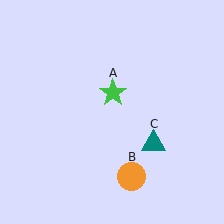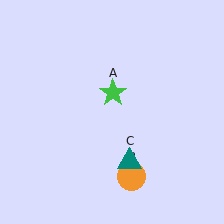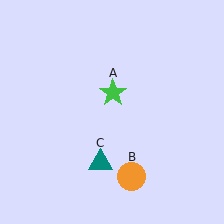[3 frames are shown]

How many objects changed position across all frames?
1 object changed position: teal triangle (object C).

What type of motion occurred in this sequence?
The teal triangle (object C) rotated clockwise around the center of the scene.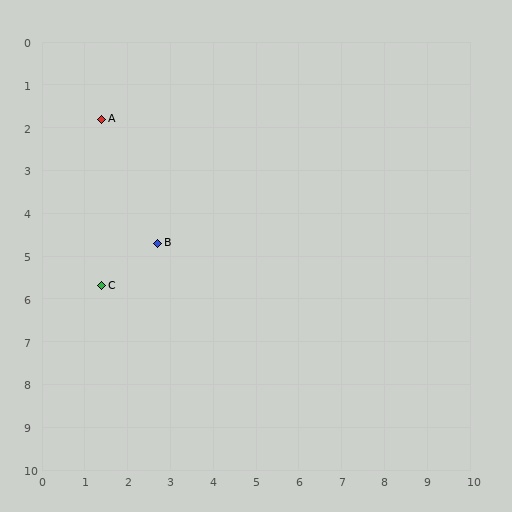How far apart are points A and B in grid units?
Points A and B are about 3.2 grid units apart.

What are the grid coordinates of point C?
Point C is at approximately (1.4, 5.7).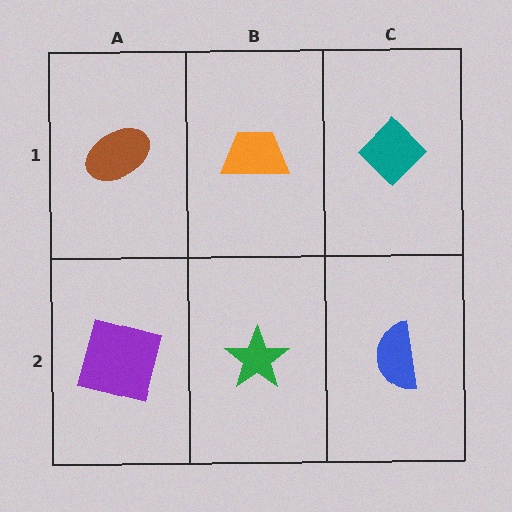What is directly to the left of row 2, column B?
A purple square.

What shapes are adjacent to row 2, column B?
An orange trapezoid (row 1, column B), a purple square (row 2, column A), a blue semicircle (row 2, column C).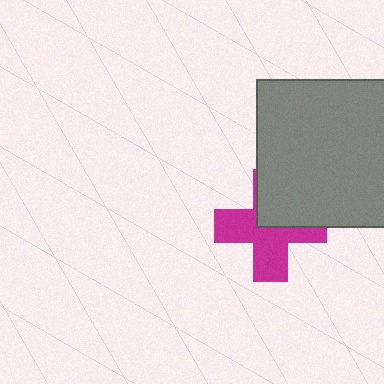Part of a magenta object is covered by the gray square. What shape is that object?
It is a cross.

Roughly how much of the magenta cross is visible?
About half of it is visible (roughly 61%).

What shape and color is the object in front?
The object in front is a gray square.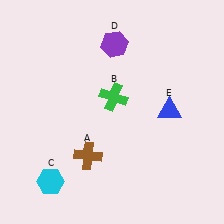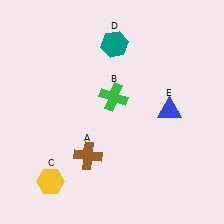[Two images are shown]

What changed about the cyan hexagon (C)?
In Image 1, C is cyan. In Image 2, it changed to yellow.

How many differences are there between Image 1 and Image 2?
There are 2 differences between the two images.